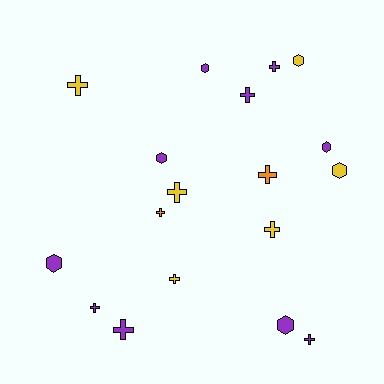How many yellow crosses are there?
There are 4 yellow crosses.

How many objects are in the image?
There are 18 objects.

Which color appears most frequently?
Purple, with 10 objects.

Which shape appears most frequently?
Cross, with 11 objects.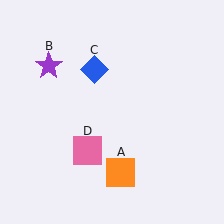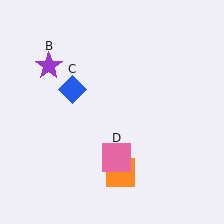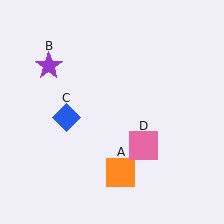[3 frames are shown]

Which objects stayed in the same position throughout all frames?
Orange square (object A) and purple star (object B) remained stationary.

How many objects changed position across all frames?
2 objects changed position: blue diamond (object C), pink square (object D).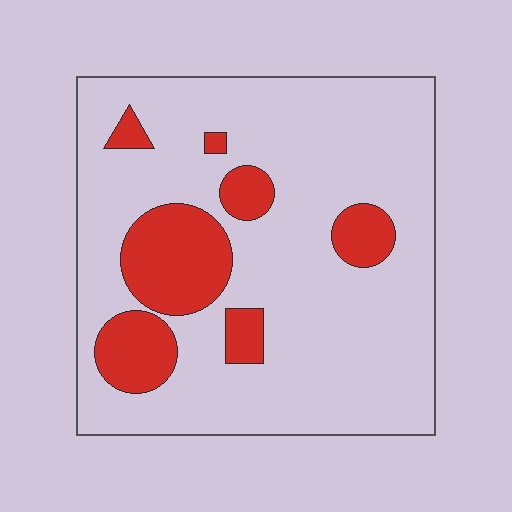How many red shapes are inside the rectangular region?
7.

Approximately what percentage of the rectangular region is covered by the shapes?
Approximately 20%.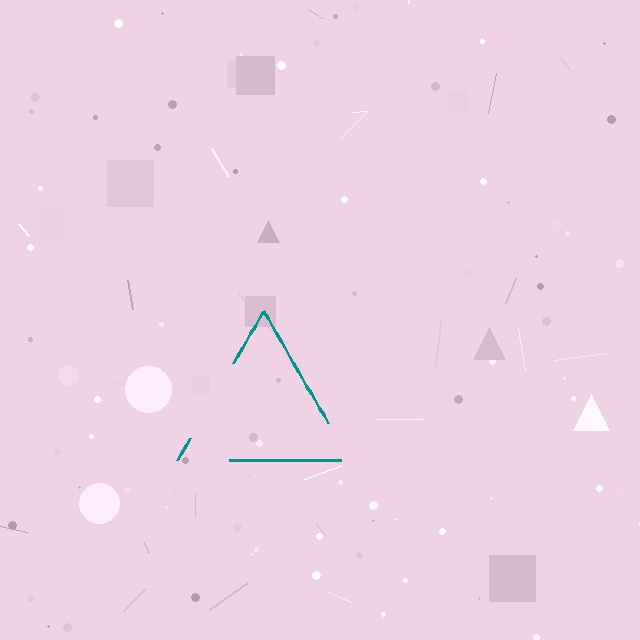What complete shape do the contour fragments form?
The contour fragments form a triangle.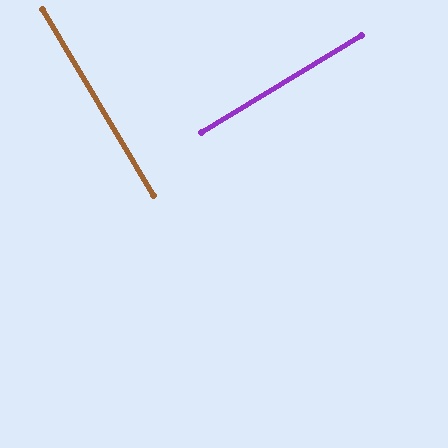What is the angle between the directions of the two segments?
Approximately 90 degrees.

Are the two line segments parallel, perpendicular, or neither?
Perpendicular — they meet at approximately 90°.